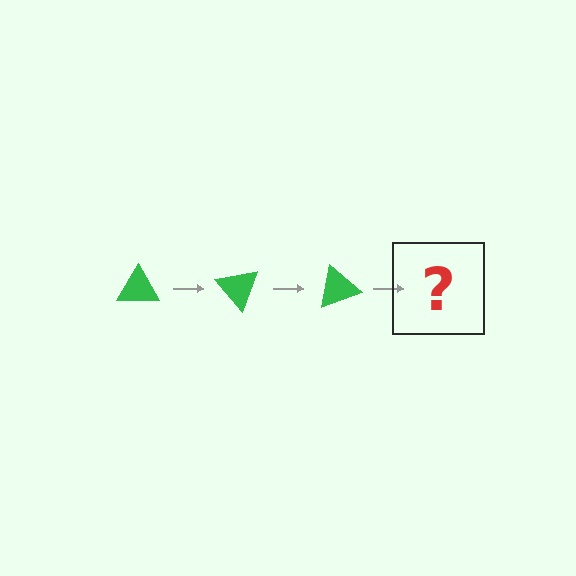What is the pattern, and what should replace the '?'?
The pattern is that the triangle rotates 50 degrees each step. The '?' should be a green triangle rotated 150 degrees.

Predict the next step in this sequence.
The next step is a green triangle rotated 150 degrees.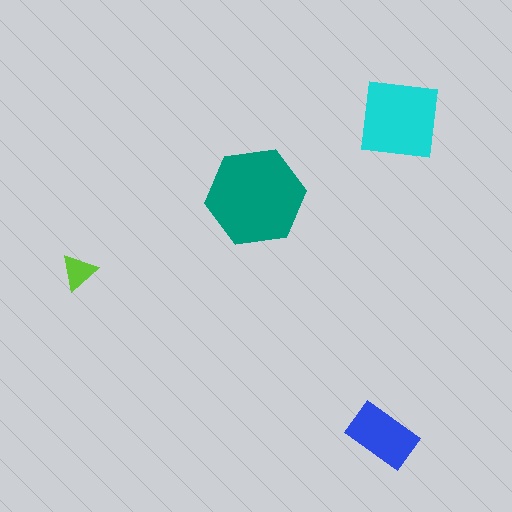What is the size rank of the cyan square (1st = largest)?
2nd.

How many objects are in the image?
There are 4 objects in the image.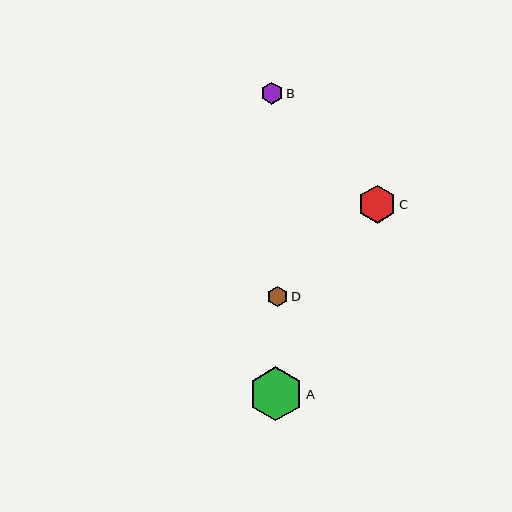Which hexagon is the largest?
Hexagon A is the largest with a size of approximately 54 pixels.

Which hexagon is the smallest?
Hexagon D is the smallest with a size of approximately 20 pixels.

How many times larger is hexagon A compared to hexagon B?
Hexagon A is approximately 2.4 times the size of hexagon B.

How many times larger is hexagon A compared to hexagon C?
Hexagon A is approximately 1.4 times the size of hexagon C.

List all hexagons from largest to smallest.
From largest to smallest: A, C, B, D.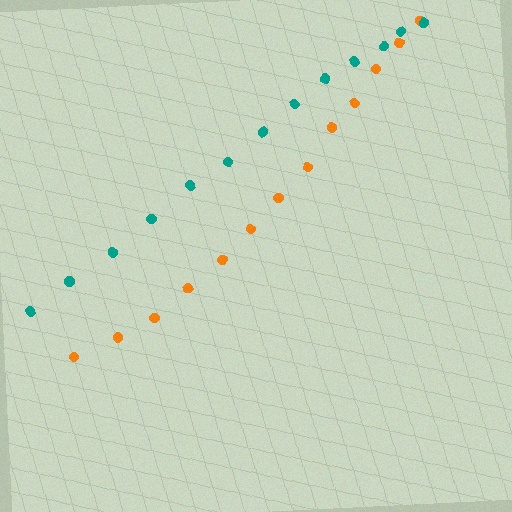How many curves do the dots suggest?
There are 2 distinct paths.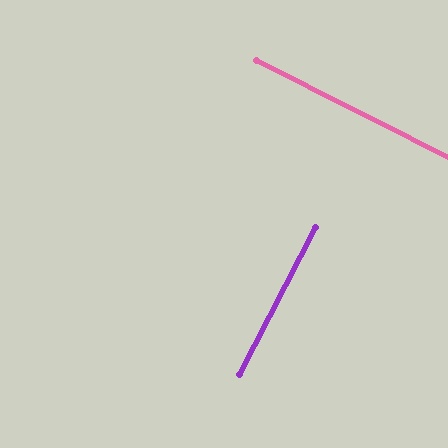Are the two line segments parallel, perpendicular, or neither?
Perpendicular — they meet at approximately 89°.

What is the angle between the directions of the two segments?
Approximately 89 degrees.